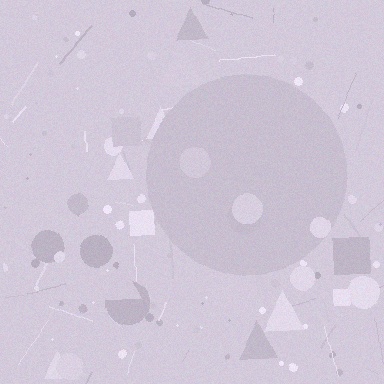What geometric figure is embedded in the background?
A circle is embedded in the background.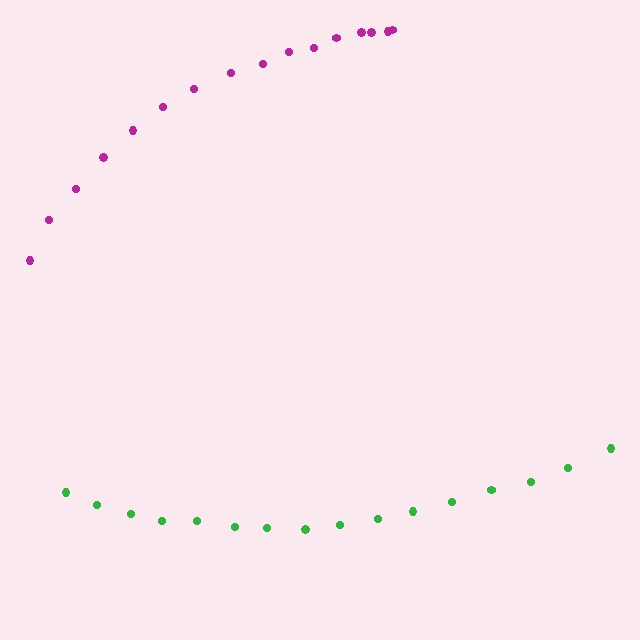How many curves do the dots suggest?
There are 2 distinct paths.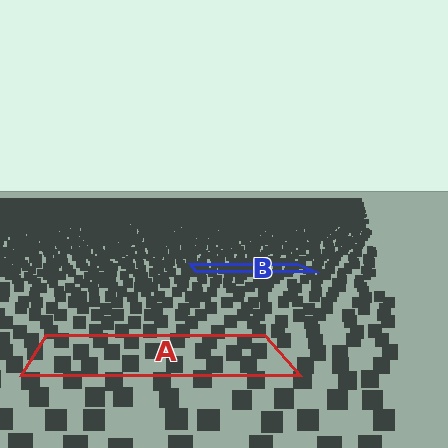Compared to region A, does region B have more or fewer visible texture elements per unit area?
Region B has more texture elements per unit area — they are packed more densely because it is farther away.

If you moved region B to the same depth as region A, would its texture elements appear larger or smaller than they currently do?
They would appear larger. At a closer depth, the same texture elements are projected at a bigger on-screen size.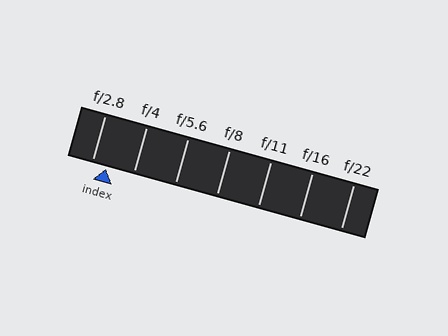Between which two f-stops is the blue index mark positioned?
The index mark is between f/2.8 and f/4.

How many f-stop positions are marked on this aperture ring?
There are 7 f-stop positions marked.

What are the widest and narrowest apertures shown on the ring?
The widest aperture shown is f/2.8 and the narrowest is f/22.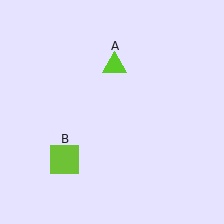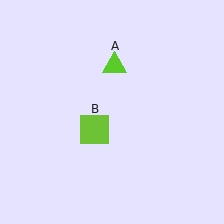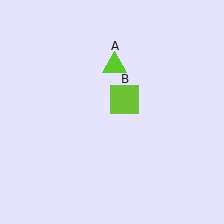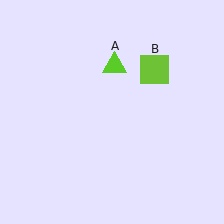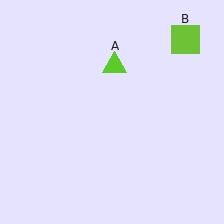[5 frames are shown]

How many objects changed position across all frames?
1 object changed position: lime square (object B).